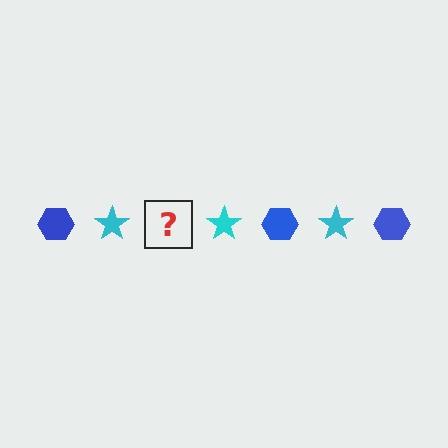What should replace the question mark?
The question mark should be replaced with a blue hexagon.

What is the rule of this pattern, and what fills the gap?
The rule is that the pattern alternates between blue hexagon and cyan star. The gap should be filled with a blue hexagon.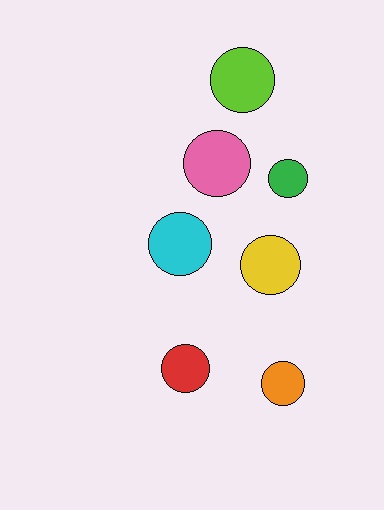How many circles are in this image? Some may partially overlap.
There are 7 circles.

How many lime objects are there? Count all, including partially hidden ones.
There is 1 lime object.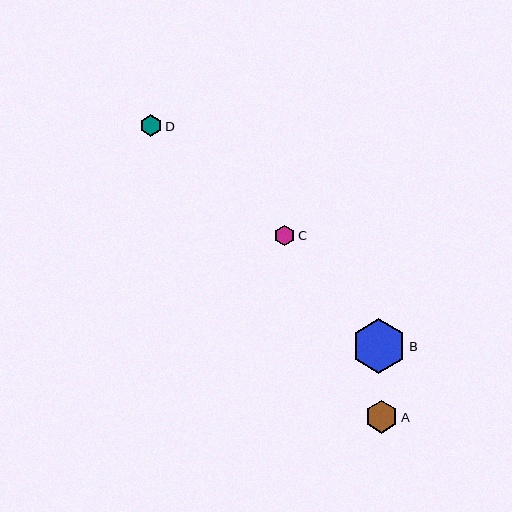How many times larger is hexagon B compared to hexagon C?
Hexagon B is approximately 2.7 times the size of hexagon C.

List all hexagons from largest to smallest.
From largest to smallest: B, A, D, C.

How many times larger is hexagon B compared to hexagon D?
Hexagon B is approximately 2.5 times the size of hexagon D.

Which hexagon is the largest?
Hexagon B is the largest with a size of approximately 55 pixels.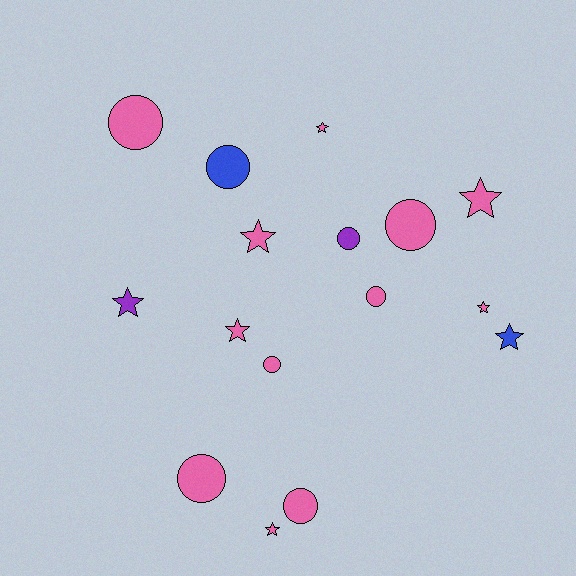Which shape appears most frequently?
Circle, with 8 objects.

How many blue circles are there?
There is 1 blue circle.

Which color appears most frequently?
Pink, with 12 objects.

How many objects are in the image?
There are 16 objects.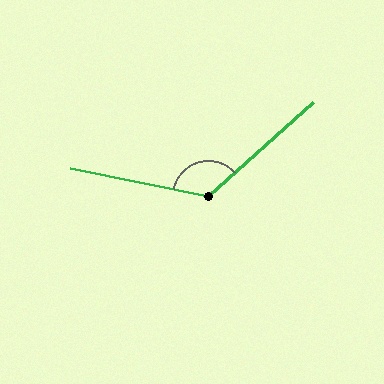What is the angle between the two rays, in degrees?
Approximately 127 degrees.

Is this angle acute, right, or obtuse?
It is obtuse.